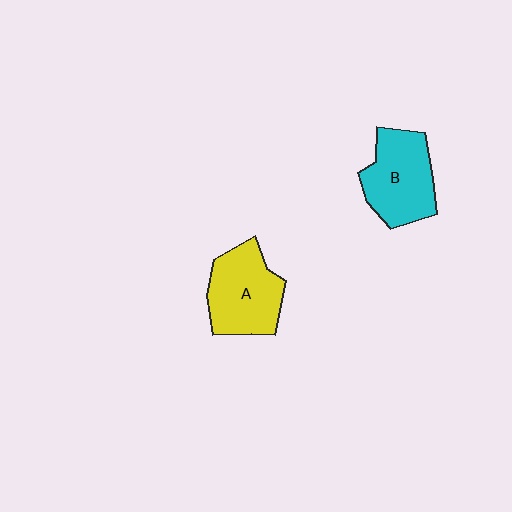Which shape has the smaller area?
Shape B (cyan).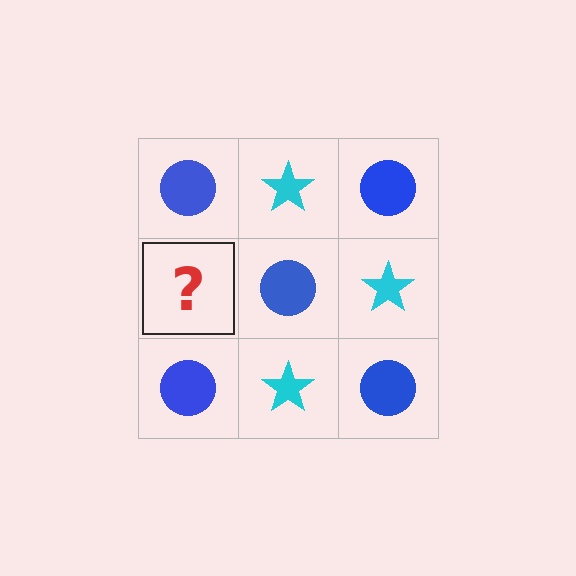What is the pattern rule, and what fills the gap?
The rule is that it alternates blue circle and cyan star in a checkerboard pattern. The gap should be filled with a cyan star.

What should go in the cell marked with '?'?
The missing cell should contain a cyan star.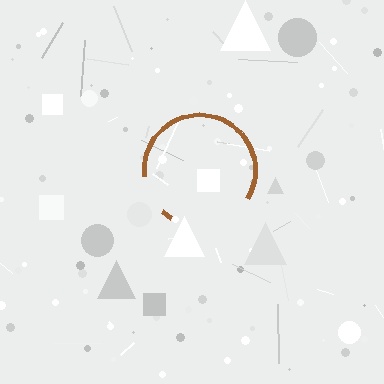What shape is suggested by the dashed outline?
The dashed outline suggests a circle.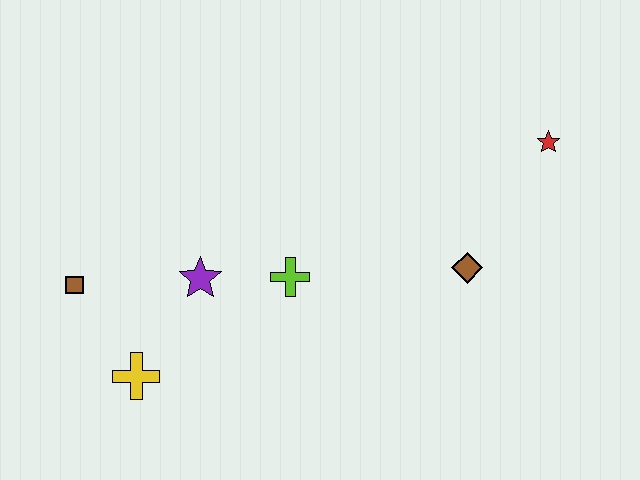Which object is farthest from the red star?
The brown square is farthest from the red star.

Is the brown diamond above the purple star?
Yes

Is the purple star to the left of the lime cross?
Yes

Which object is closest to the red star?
The brown diamond is closest to the red star.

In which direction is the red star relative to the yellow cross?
The red star is to the right of the yellow cross.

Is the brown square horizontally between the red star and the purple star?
No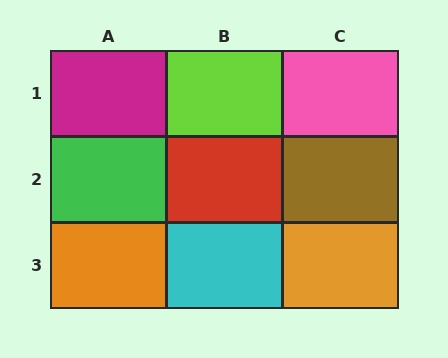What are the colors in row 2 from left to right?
Green, red, brown.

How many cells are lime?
1 cell is lime.